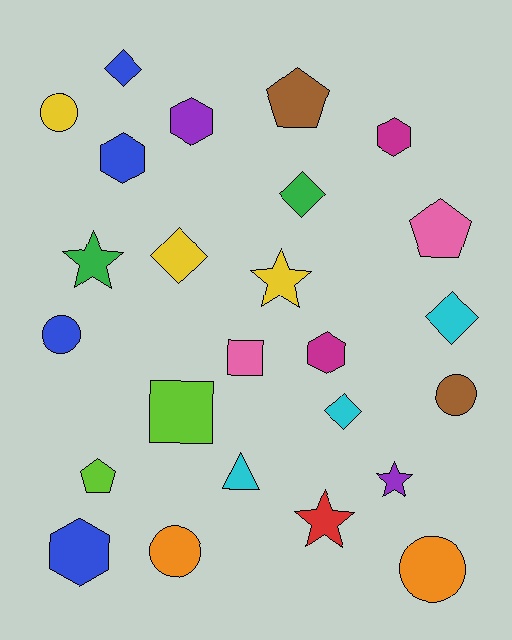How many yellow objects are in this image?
There are 3 yellow objects.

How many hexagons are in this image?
There are 5 hexagons.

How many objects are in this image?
There are 25 objects.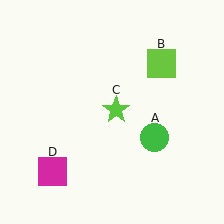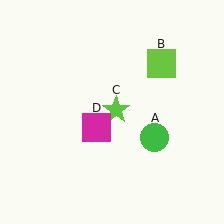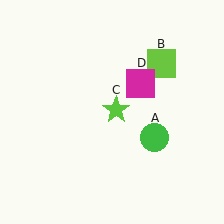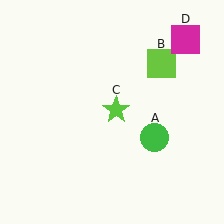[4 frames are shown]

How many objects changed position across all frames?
1 object changed position: magenta square (object D).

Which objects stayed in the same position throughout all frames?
Green circle (object A) and lime square (object B) and lime star (object C) remained stationary.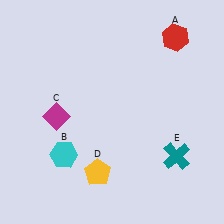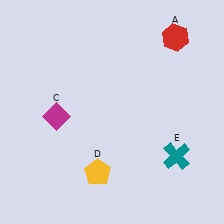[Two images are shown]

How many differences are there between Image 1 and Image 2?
There is 1 difference between the two images.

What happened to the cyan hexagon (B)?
The cyan hexagon (B) was removed in Image 2. It was in the bottom-left area of Image 1.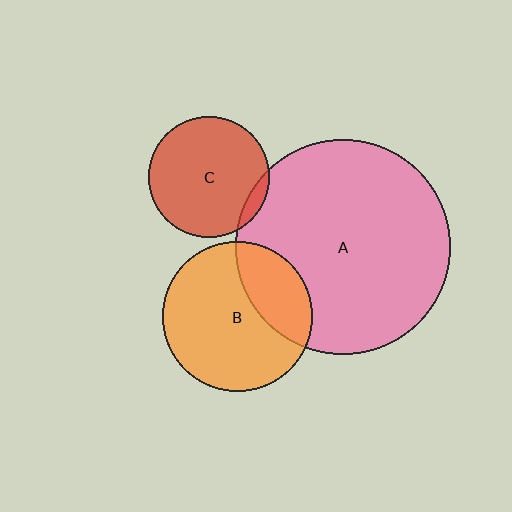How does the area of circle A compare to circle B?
Approximately 2.0 times.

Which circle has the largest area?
Circle A (pink).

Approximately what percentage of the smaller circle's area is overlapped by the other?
Approximately 30%.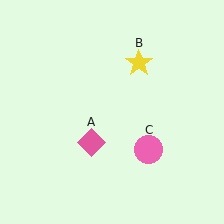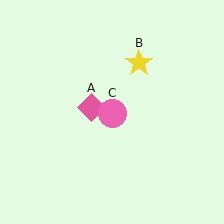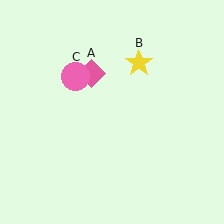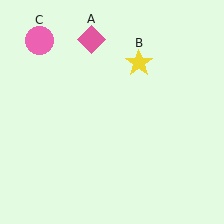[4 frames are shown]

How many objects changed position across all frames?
2 objects changed position: pink diamond (object A), pink circle (object C).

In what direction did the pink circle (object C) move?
The pink circle (object C) moved up and to the left.